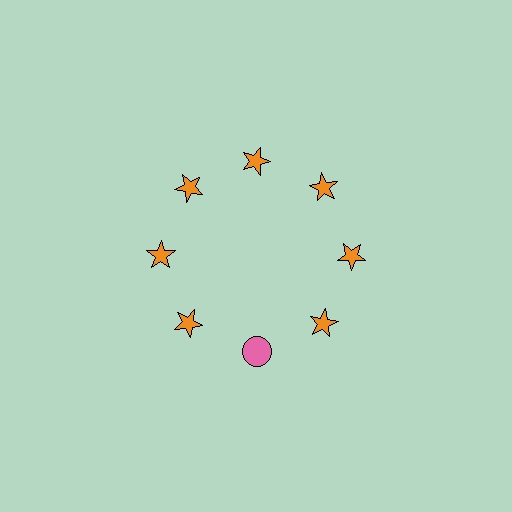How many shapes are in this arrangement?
There are 8 shapes arranged in a ring pattern.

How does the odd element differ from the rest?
It differs in both color (pink instead of orange) and shape (circle instead of star).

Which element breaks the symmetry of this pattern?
The pink circle at roughly the 6 o'clock position breaks the symmetry. All other shapes are orange stars.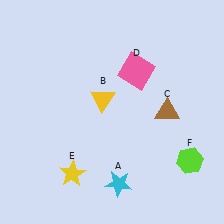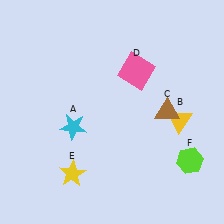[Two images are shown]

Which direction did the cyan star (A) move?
The cyan star (A) moved up.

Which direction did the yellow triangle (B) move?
The yellow triangle (B) moved right.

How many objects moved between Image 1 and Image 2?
2 objects moved between the two images.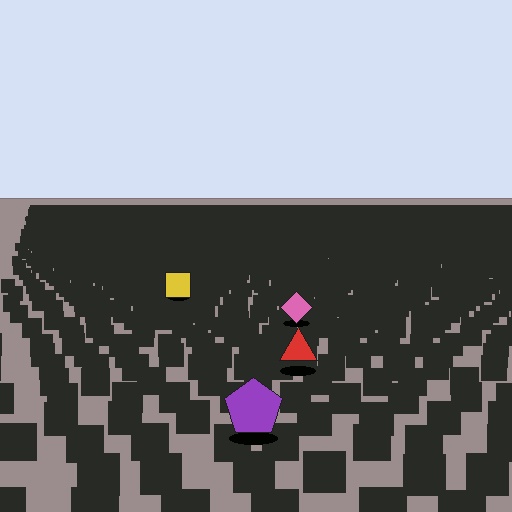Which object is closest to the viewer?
The purple pentagon is closest. The texture marks near it are larger and more spread out.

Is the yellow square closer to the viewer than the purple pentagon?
No. The purple pentagon is closer — you can tell from the texture gradient: the ground texture is coarser near it.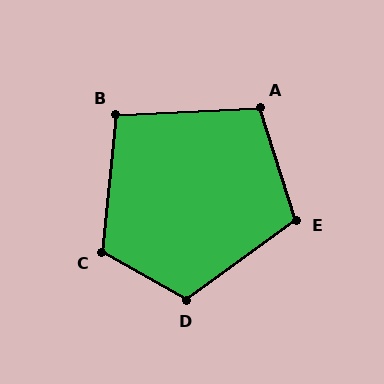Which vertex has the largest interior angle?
D, at approximately 114 degrees.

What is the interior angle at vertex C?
Approximately 114 degrees (obtuse).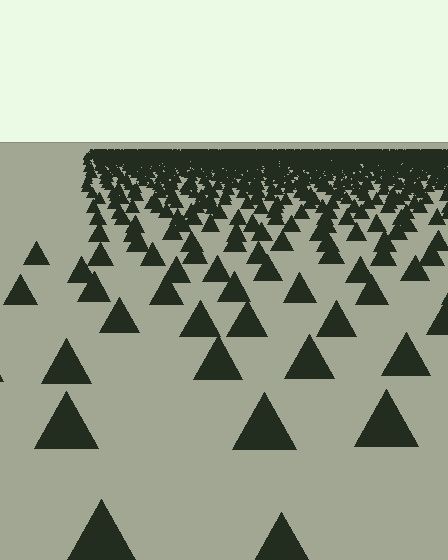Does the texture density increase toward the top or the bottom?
Density increases toward the top.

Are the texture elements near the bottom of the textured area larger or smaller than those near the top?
Larger. Near the bottom, elements are closer to the viewer and appear at a bigger on-screen size.